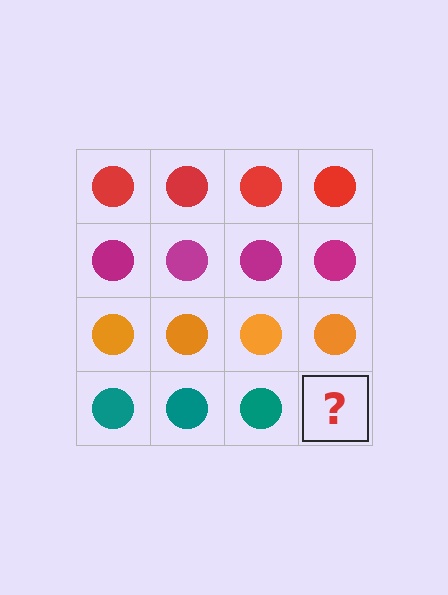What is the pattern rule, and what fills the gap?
The rule is that each row has a consistent color. The gap should be filled with a teal circle.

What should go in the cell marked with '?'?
The missing cell should contain a teal circle.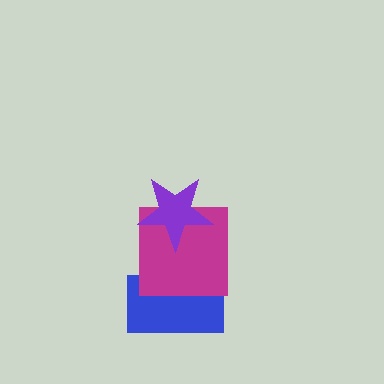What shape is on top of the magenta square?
The purple star is on top of the magenta square.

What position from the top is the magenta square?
The magenta square is 2nd from the top.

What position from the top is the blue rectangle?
The blue rectangle is 3rd from the top.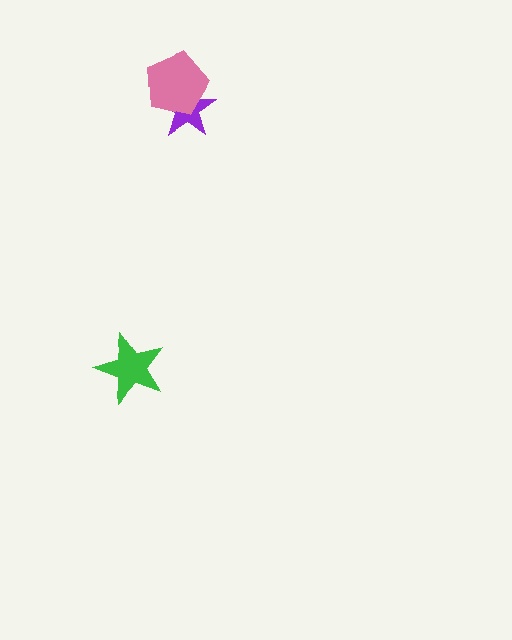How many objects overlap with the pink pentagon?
1 object overlaps with the pink pentagon.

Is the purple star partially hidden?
Yes, it is partially covered by another shape.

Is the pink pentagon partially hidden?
No, no other shape covers it.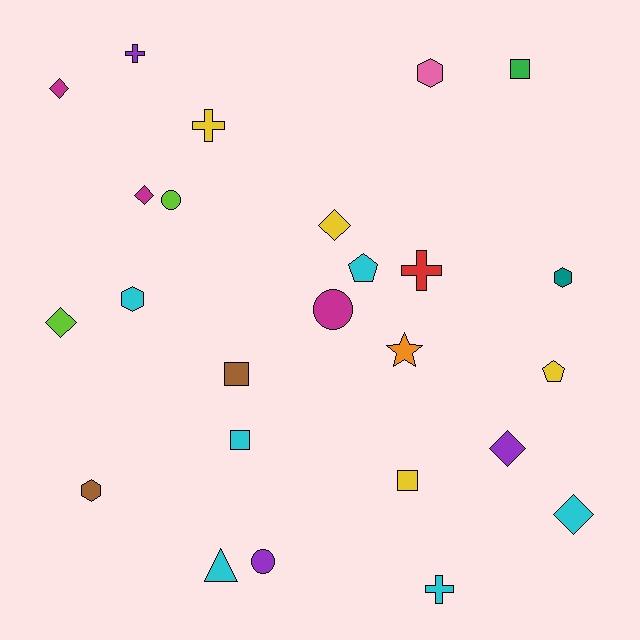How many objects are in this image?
There are 25 objects.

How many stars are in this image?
There is 1 star.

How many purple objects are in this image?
There are 3 purple objects.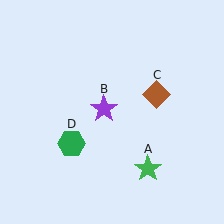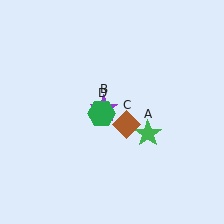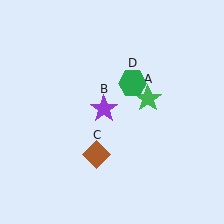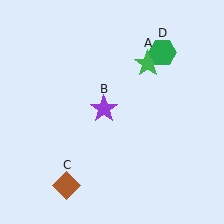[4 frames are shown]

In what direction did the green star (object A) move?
The green star (object A) moved up.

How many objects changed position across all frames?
3 objects changed position: green star (object A), brown diamond (object C), green hexagon (object D).